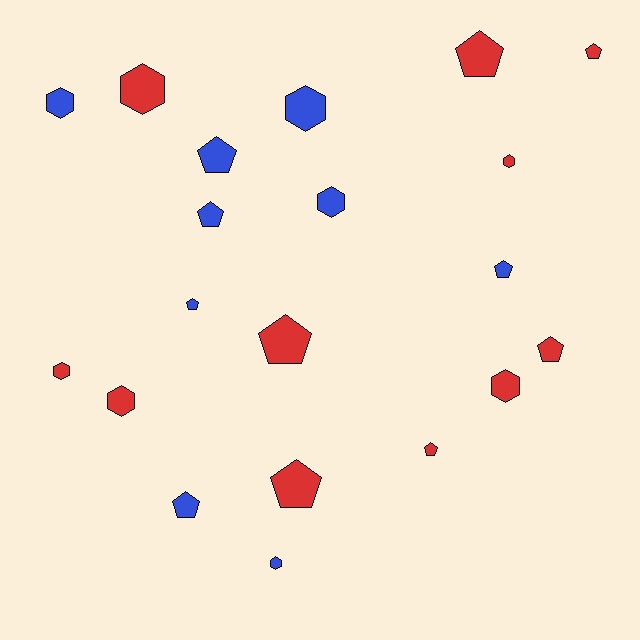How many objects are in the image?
There are 20 objects.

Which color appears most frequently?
Red, with 11 objects.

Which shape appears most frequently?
Pentagon, with 11 objects.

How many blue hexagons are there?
There are 4 blue hexagons.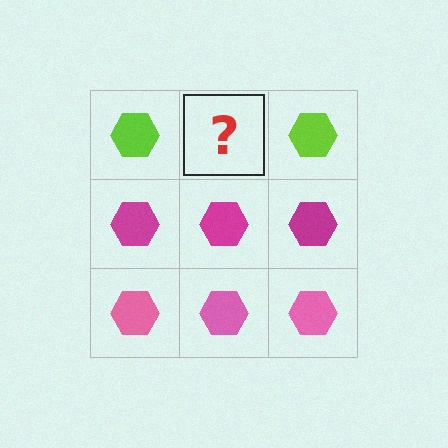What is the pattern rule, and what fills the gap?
The rule is that each row has a consistent color. The gap should be filled with a lime hexagon.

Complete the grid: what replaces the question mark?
The question mark should be replaced with a lime hexagon.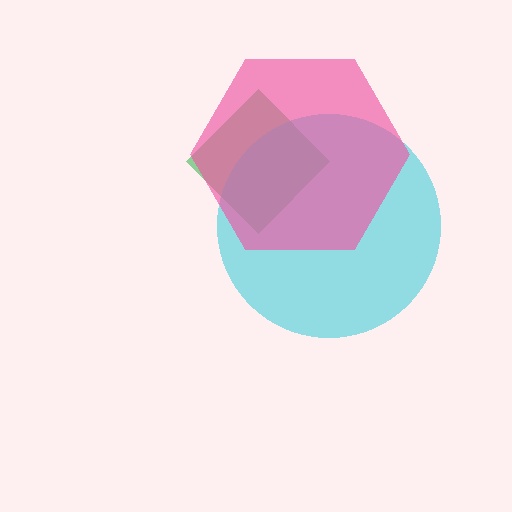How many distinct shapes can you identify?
There are 3 distinct shapes: a green diamond, a cyan circle, a pink hexagon.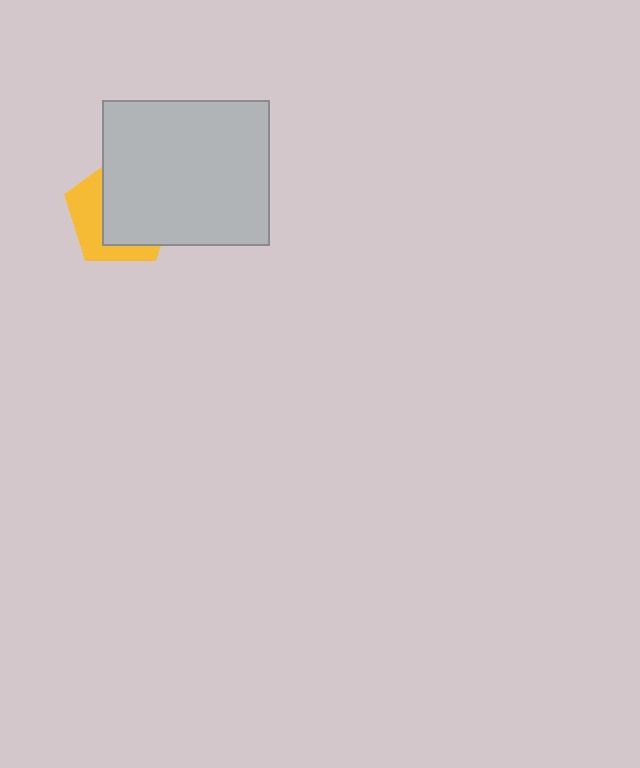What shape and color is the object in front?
The object in front is a light gray rectangle.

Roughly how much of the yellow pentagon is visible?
A small part of it is visible (roughly 38%).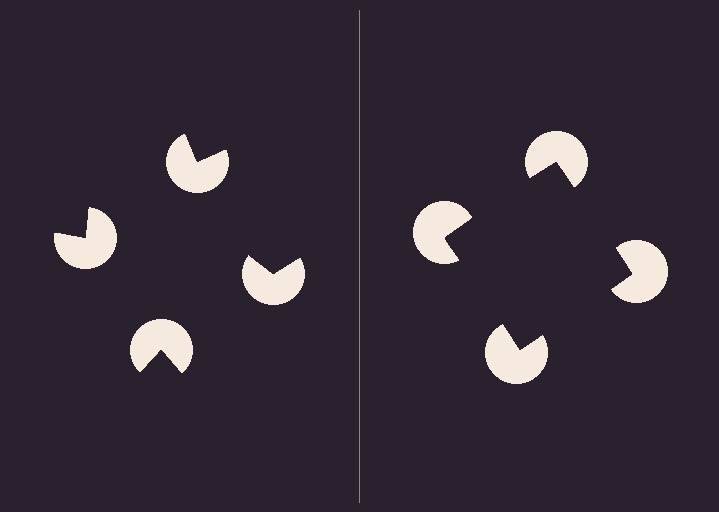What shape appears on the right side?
An illusory square.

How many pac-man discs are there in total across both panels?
8 — 4 on each side.